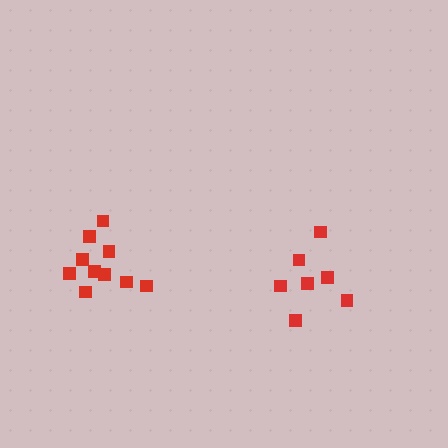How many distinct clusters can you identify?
There are 2 distinct clusters.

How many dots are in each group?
Group 1: 10 dots, Group 2: 7 dots (17 total).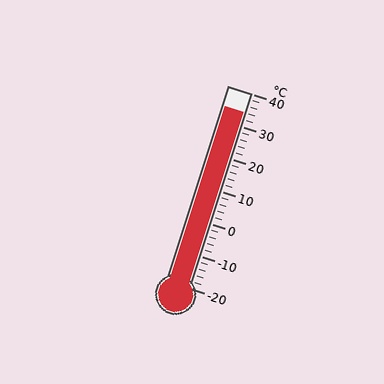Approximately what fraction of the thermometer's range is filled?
The thermometer is filled to approximately 90% of its range.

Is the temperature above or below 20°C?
The temperature is above 20°C.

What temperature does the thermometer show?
The thermometer shows approximately 34°C.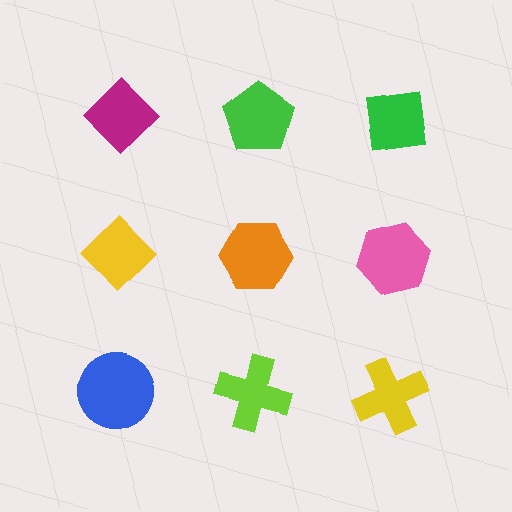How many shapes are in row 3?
3 shapes.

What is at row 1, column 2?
A green pentagon.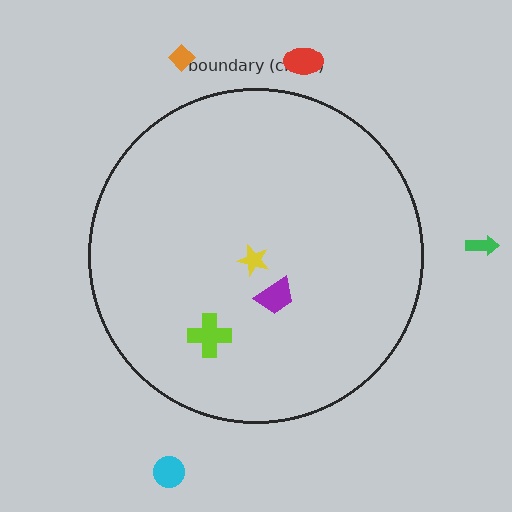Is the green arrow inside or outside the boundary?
Outside.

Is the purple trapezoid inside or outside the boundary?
Inside.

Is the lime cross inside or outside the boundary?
Inside.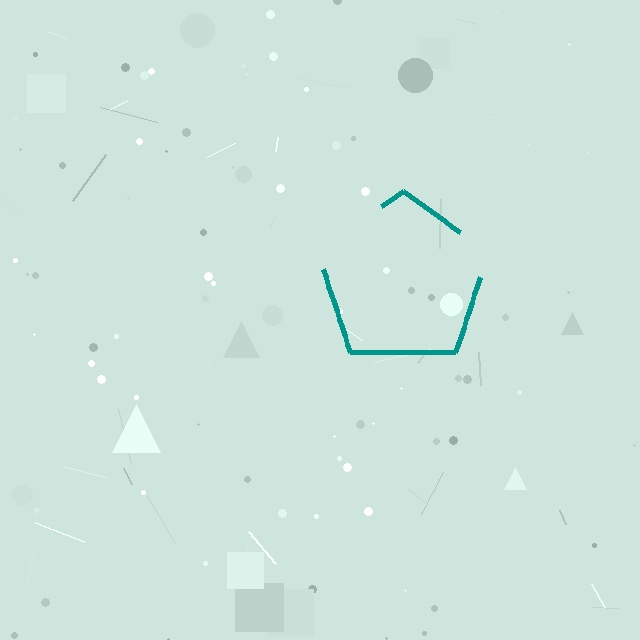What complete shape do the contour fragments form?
The contour fragments form a pentagon.